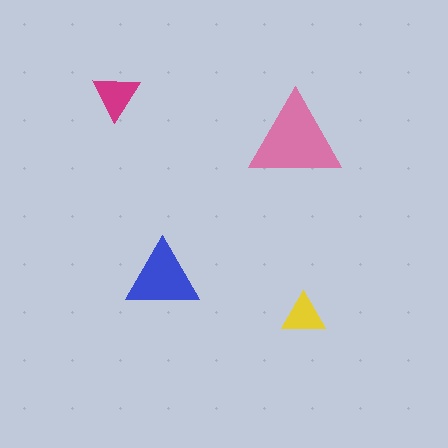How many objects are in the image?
There are 4 objects in the image.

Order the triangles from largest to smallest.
the pink one, the blue one, the magenta one, the yellow one.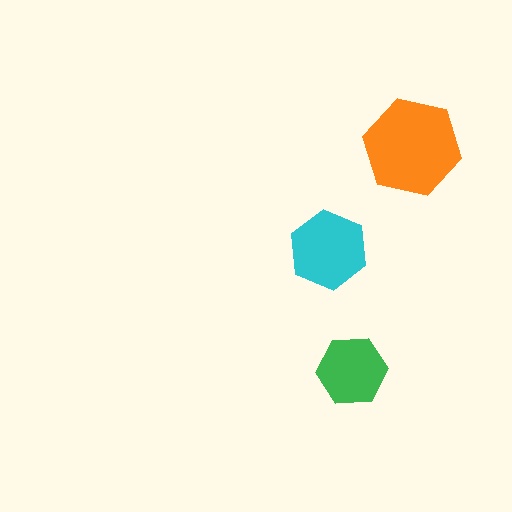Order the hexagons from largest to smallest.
the orange one, the cyan one, the green one.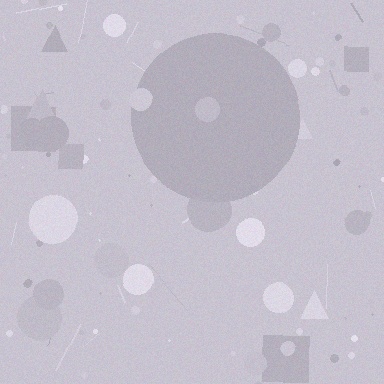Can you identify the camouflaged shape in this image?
The camouflaged shape is a circle.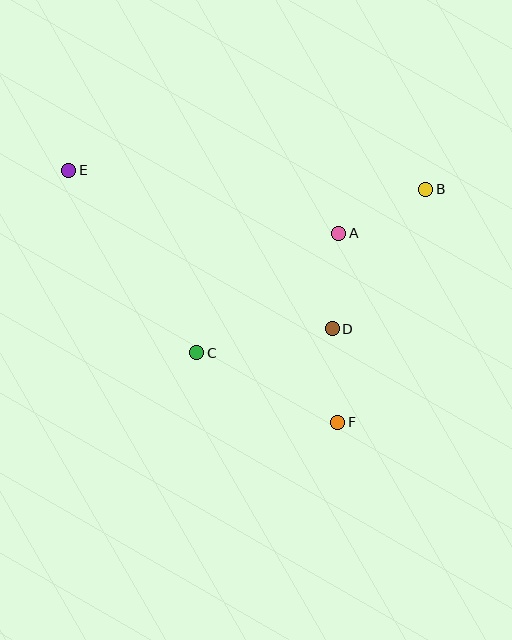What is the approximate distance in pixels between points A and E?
The distance between A and E is approximately 277 pixels.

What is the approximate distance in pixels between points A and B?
The distance between A and B is approximately 97 pixels.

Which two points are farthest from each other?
Points E and F are farthest from each other.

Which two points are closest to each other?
Points D and F are closest to each other.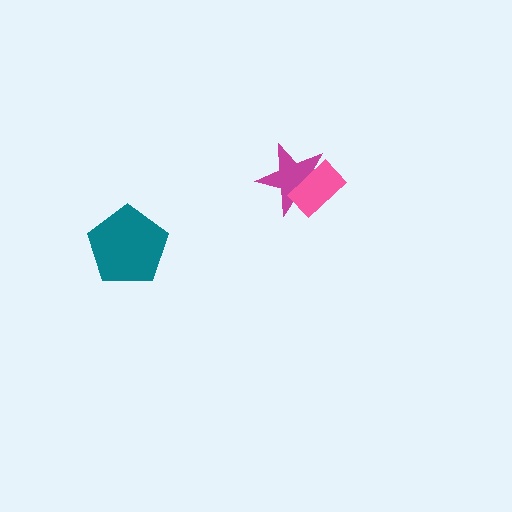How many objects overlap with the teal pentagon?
0 objects overlap with the teal pentagon.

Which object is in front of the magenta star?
The pink rectangle is in front of the magenta star.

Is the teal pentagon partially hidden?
No, no other shape covers it.